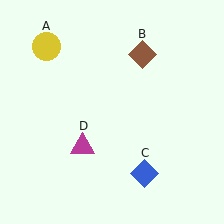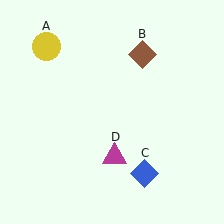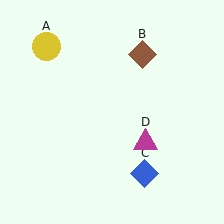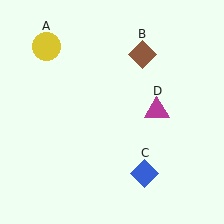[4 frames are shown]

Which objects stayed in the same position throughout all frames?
Yellow circle (object A) and brown diamond (object B) and blue diamond (object C) remained stationary.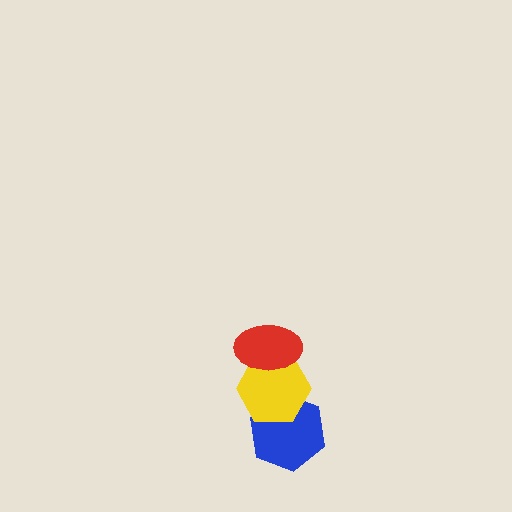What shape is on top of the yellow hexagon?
The red ellipse is on top of the yellow hexagon.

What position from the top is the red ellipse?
The red ellipse is 1st from the top.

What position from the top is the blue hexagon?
The blue hexagon is 3rd from the top.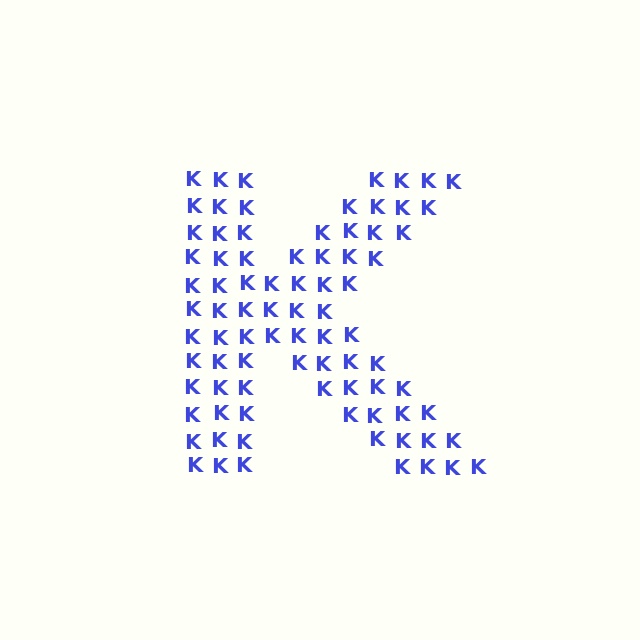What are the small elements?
The small elements are letter K's.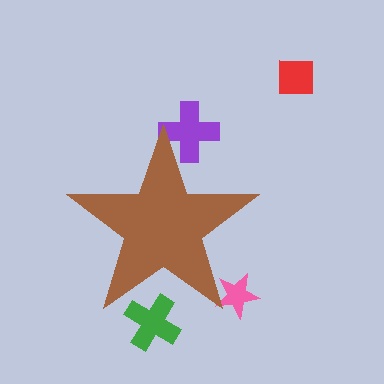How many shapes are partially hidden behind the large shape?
3 shapes are partially hidden.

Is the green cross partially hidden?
Yes, the green cross is partially hidden behind the brown star.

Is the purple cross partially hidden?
Yes, the purple cross is partially hidden behind the brown star.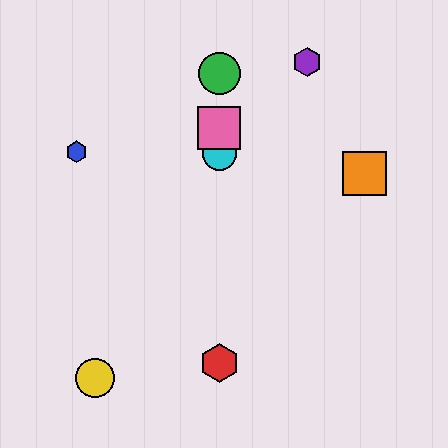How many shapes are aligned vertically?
4 shapes (the red hexagon, the green circle, the cyan circle, the pink square) are aligned vertically.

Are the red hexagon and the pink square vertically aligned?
Yes, both are at x≈219.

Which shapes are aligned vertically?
The red hexagon, the green circle, the cyan circle, the pink square are aligned vertically.